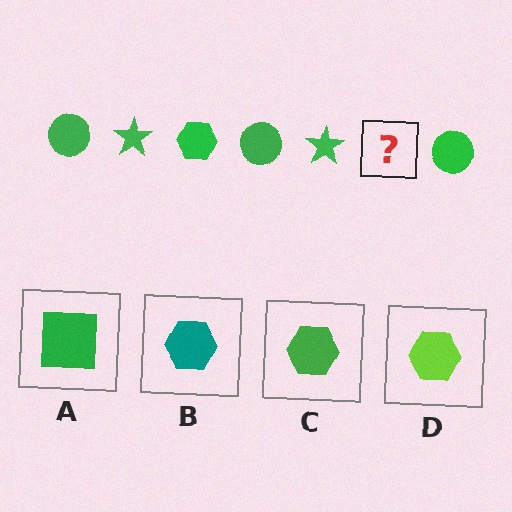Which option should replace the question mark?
Option C.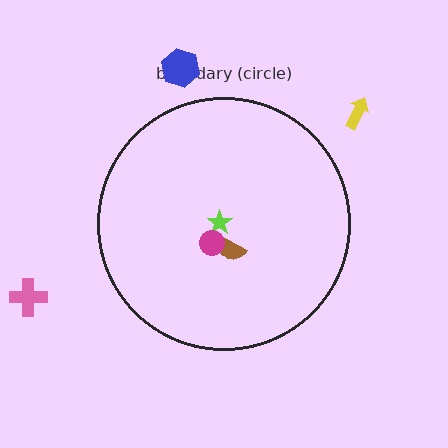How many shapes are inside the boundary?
3 inside, 3 outside.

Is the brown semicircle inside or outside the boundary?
Inside.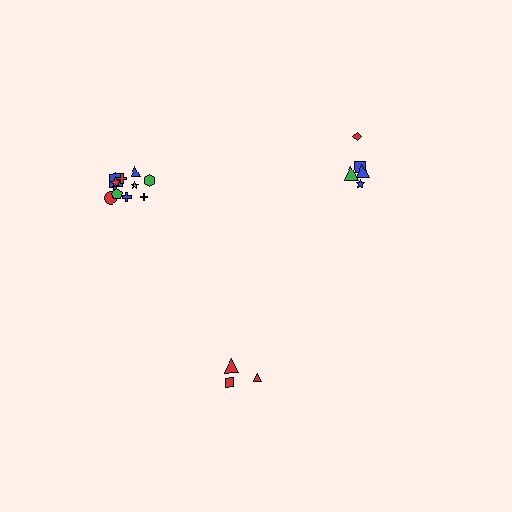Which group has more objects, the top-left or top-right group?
The top-left group.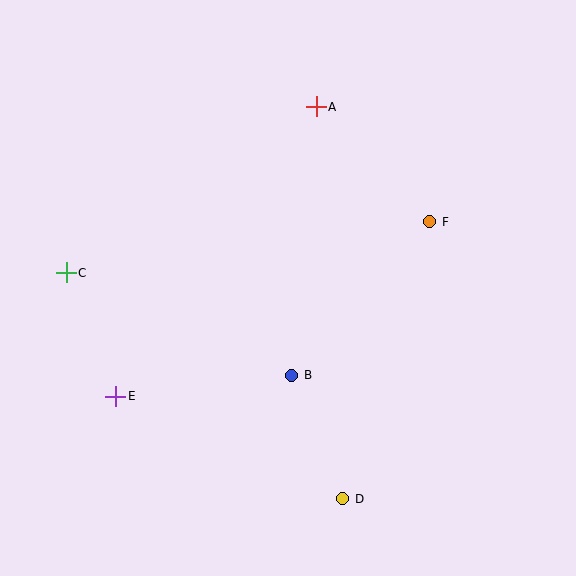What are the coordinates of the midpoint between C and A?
The midpoint between C and A is at (191, 190).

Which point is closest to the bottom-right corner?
Point D is closest to the bottom-right corner.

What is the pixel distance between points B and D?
The distance between B and D is 134 pixels.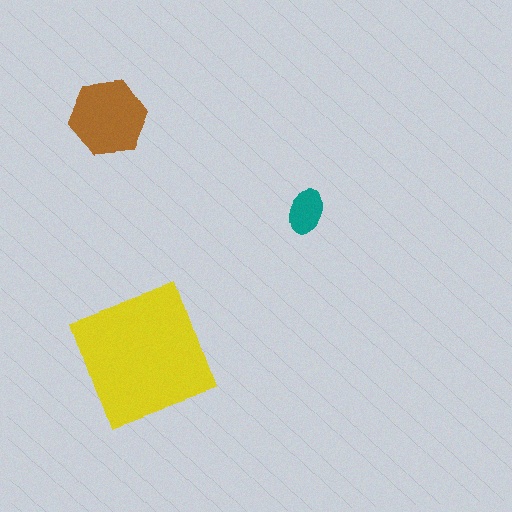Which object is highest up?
The brown hexagon is topmost.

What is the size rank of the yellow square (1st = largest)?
1st.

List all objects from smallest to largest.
The teal ellipse, the brown hexagon, the yellow square.